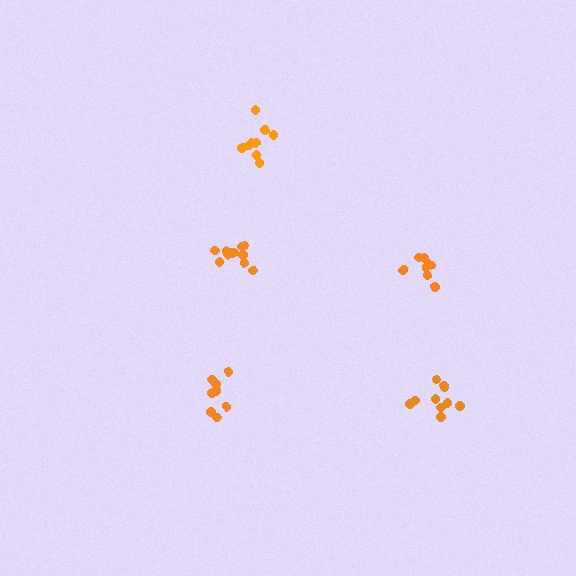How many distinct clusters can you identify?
There are 5 distinct clusters.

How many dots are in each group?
Group 1: 8 dots, Group 2: 10 dots, Group 3: 8 dots, Group 4: 11 dots, Group 5: 9 dots (46 total).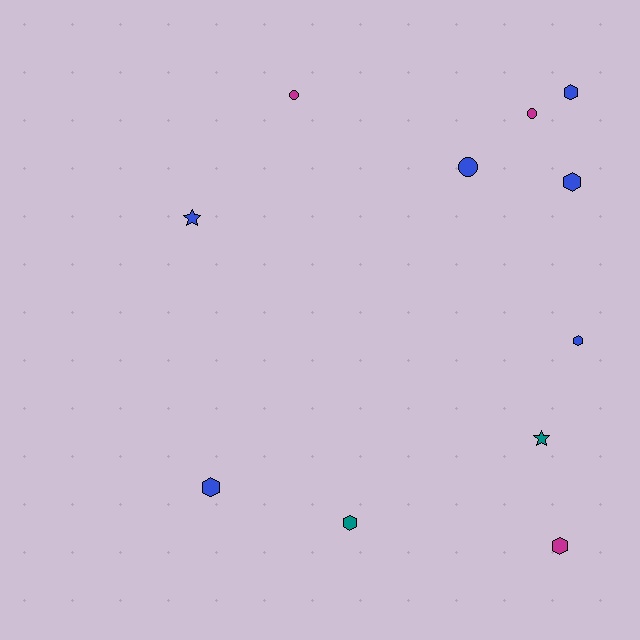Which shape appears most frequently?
Hexagon, with 6 objects.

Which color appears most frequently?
Blue, with 6 objects.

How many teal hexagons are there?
There is 1 teal hexagon.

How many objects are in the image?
There are 11 objects.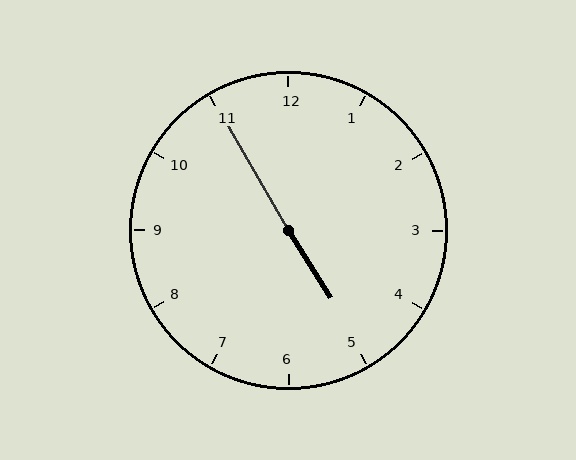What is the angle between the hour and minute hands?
Approximately 178 degrees.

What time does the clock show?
4:55.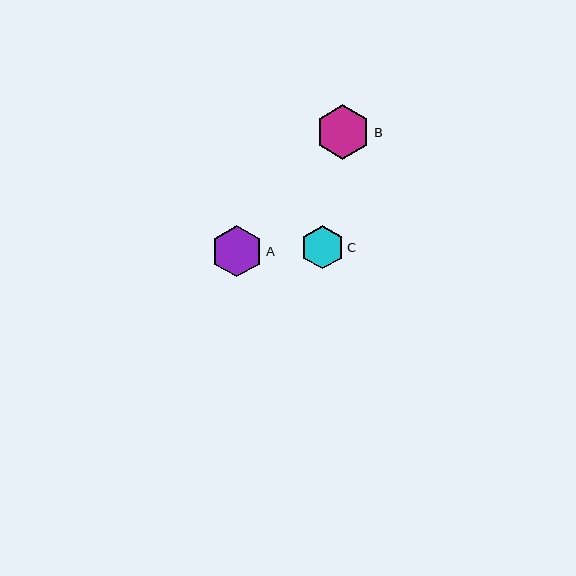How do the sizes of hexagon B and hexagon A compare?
Hexagon B and hexagon A are approximately the same size.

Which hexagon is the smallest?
Hexagon C is the smallest with a size of approximately 44 pixels.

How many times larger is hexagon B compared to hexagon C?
Hexagon B is approximately 1.3 times the size of hexagon C.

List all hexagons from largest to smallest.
From largest to smallest: B, A, C.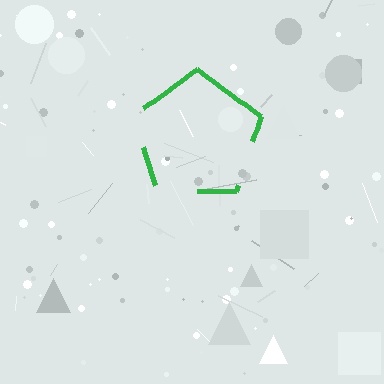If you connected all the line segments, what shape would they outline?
They would outline a pentagon.